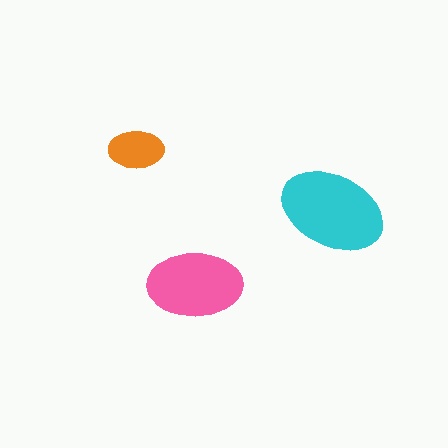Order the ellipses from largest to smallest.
the cyan one, the pink one, the orange one.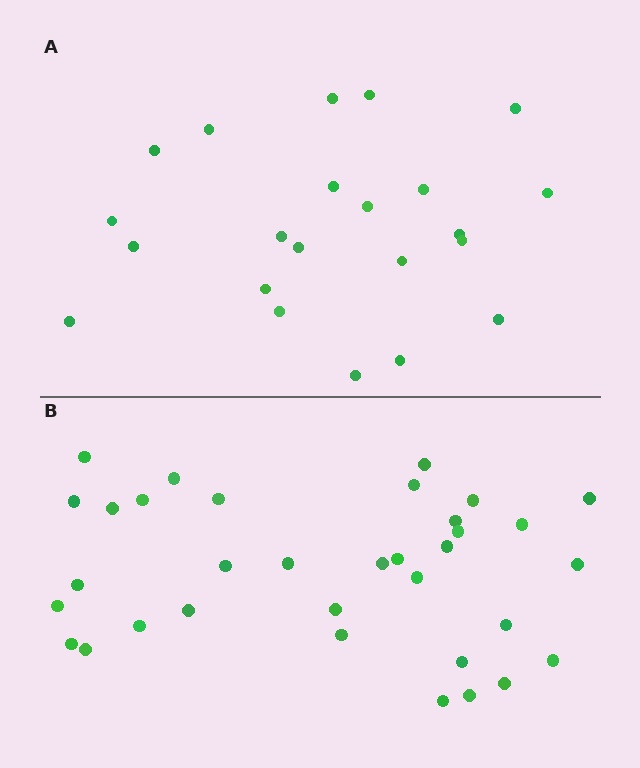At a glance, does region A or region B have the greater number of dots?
Region B (the bottom region) has more dots.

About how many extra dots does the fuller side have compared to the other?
Region B has roughly 12 or so more dots than region A.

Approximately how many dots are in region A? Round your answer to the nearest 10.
About 20 dots. (The exact count is 22, which rounds to 20.)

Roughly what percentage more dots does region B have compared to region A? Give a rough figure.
About 55% more.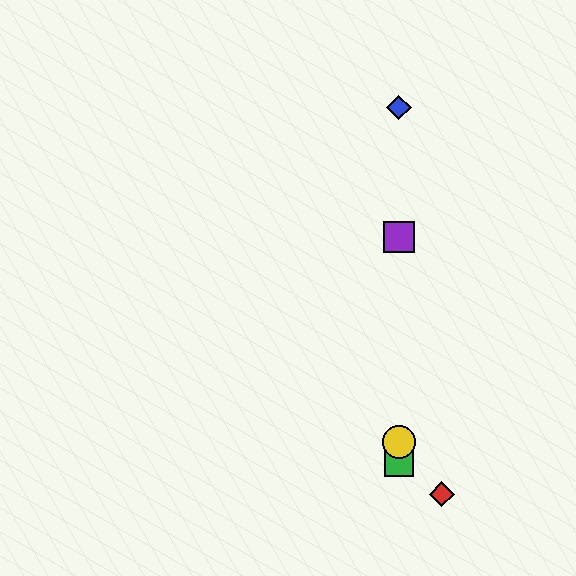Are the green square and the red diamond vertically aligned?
No, the green square is at x≈399 and the red diamond is at x≈442.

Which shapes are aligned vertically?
The blue diamond, the green square, the yellow circle, the purple square are aligned vertically.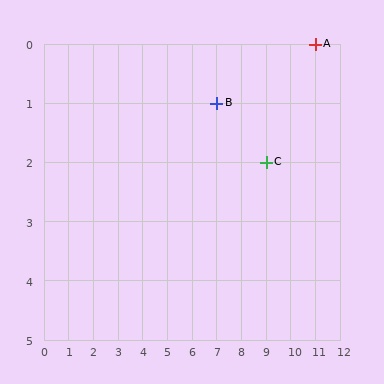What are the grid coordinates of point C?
Point C is at grid coordinates (9, 2).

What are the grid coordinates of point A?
Point A is at grid coordinates (11, 0).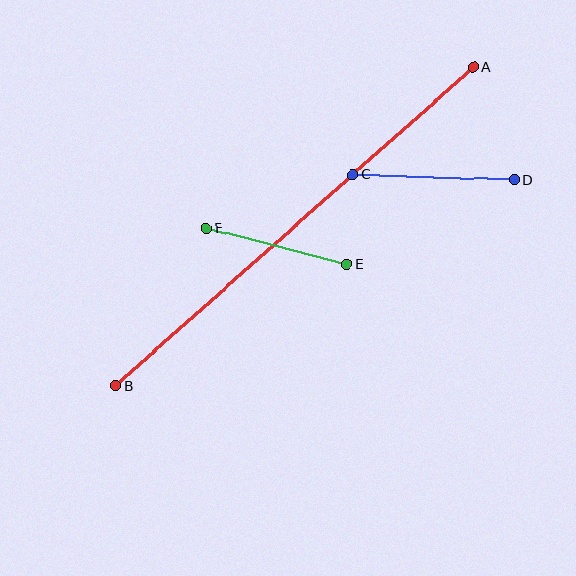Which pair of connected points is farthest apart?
Points A and B are farthest apart.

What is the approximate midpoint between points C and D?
The midpoint is at approximately (434, 177) pixels.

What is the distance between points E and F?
The distance is approximately 145 pixels.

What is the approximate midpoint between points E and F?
The midpoint is at approximately (276, 246) pixels.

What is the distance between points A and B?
The distance is approximately 480 pixels.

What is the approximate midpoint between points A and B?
The midpoint is at approximately (295, 227) pixels.